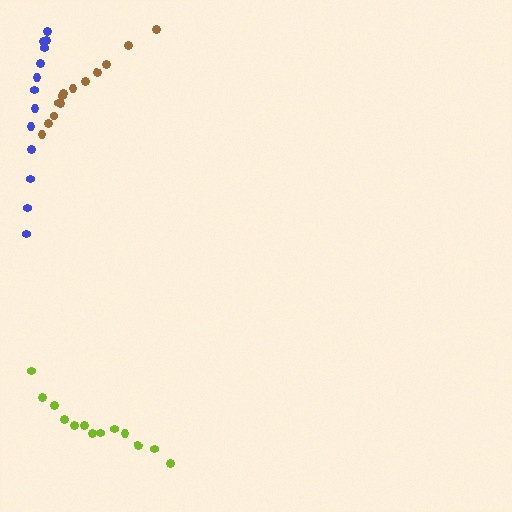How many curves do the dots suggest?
There are 3 distinct paths.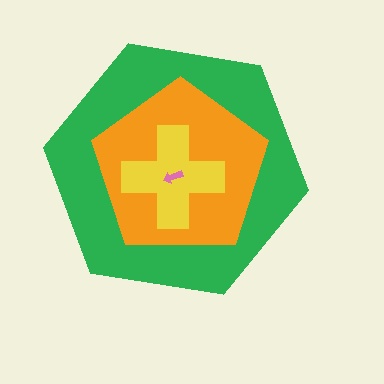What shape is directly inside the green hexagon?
The orange pentagon.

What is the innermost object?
The pink arrow.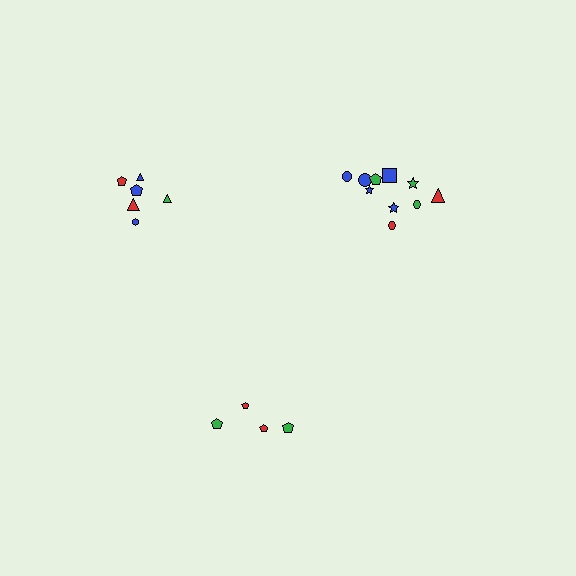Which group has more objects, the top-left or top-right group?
The top-right group.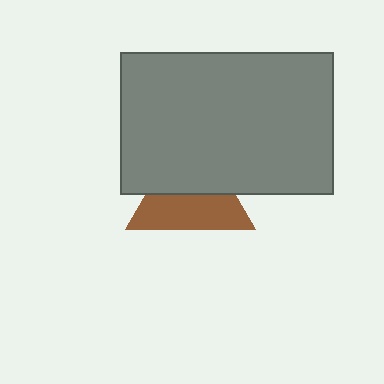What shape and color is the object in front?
The object in front is a gray rectangle.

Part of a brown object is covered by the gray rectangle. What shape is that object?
It is a triangle.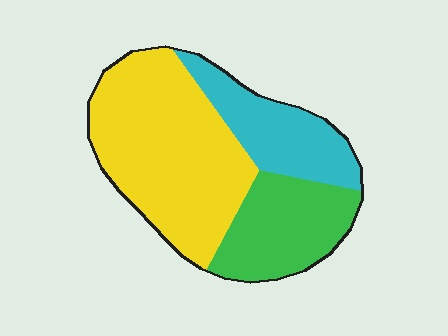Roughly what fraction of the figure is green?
Green covers 25% of the figure.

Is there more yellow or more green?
Yellow.